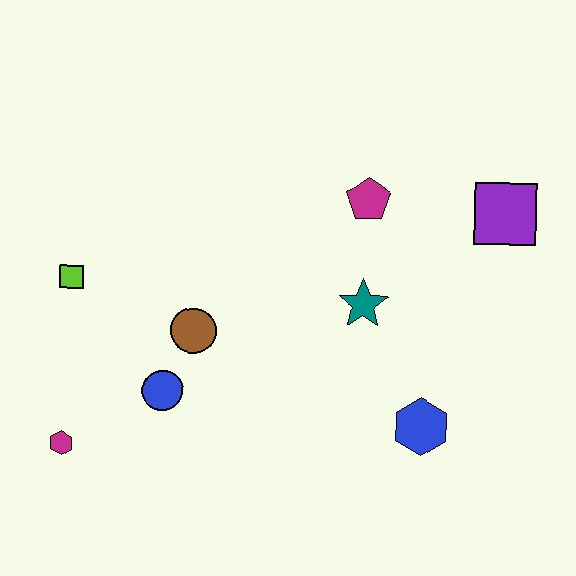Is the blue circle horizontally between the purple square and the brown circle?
No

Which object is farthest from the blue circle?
The purple square is farthest from the blue circle.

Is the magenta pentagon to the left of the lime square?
No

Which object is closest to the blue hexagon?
The teal star is closest to the blue hexagon.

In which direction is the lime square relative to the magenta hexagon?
The lime square is above the magenta hexagon.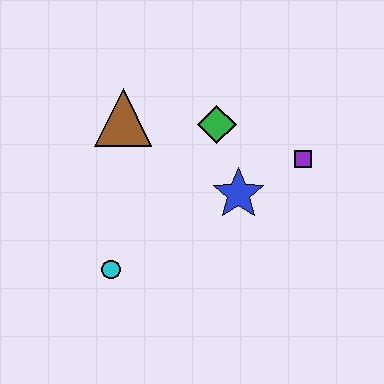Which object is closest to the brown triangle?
The green diamond is closest to the brown triangle.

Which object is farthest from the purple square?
The cyan circle is farthest from the purple square.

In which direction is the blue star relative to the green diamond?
The blue star is below the green diamond.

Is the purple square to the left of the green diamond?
No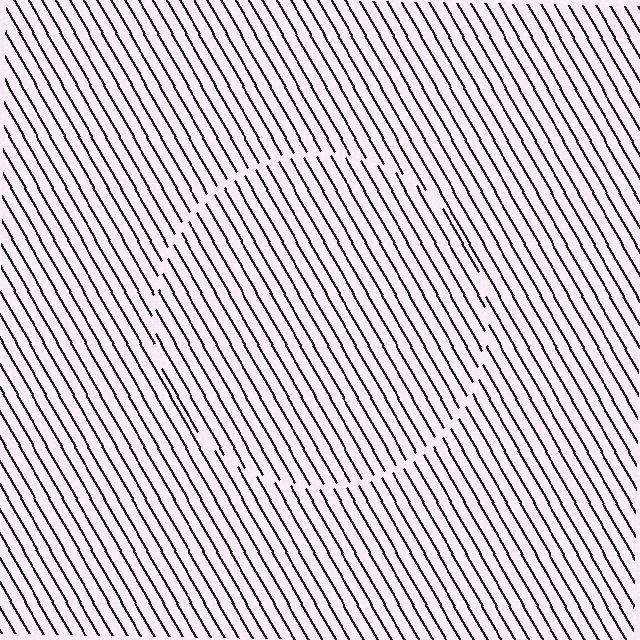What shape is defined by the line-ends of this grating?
An illusory circle. The interior of the shape contains the same grating, shifted by half a period — the contour is defined by the phase discontinuity where line-ends from the inner and outer gratings abut.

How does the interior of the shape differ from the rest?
The interior of the shape contains the same grating, shifted by half a period — the contour is defined by the phase discontinuity where line-ends from the inner and outer gratings abut.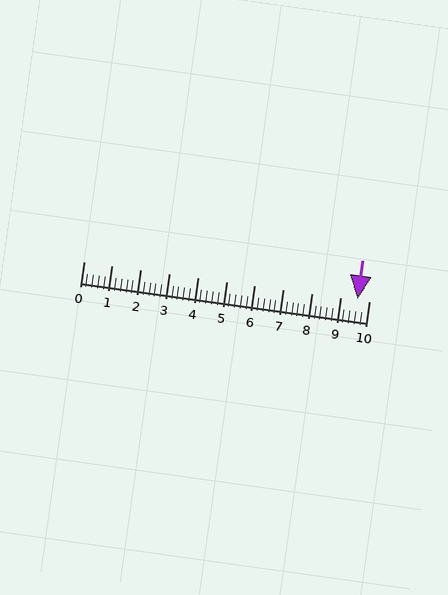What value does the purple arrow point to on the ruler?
The purple arrow points to approximately 9.6.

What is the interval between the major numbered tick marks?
The major tick marks are spaced 1 units apart.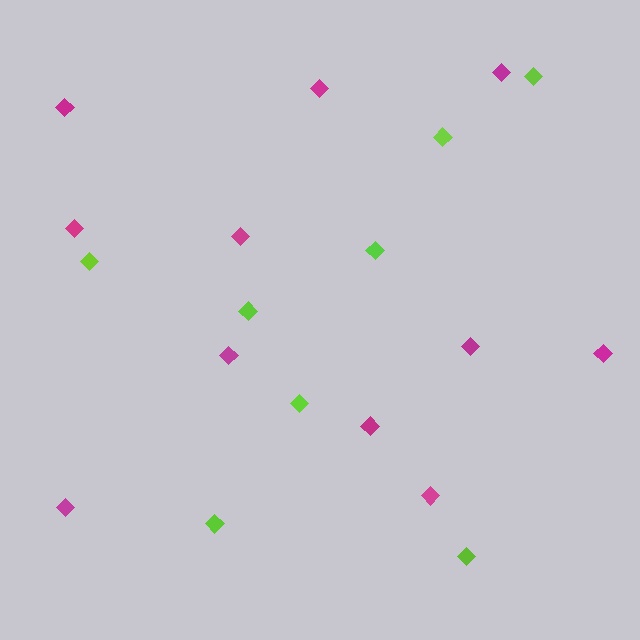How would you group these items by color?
There are 2 groups: one group of magenta diamonds (11) and one group of lime diamonds (8).